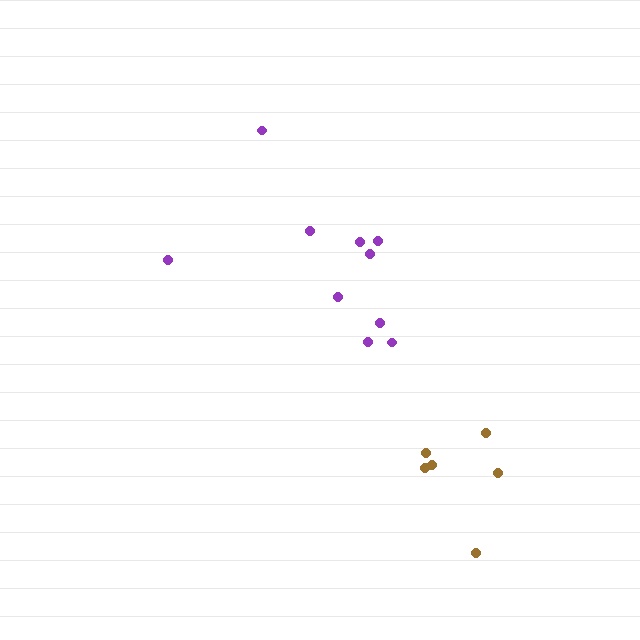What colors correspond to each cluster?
The clusters are colored: brown, purple.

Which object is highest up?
The purple cluster is topmost.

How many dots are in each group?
Group 1: 6 dots, Group 2: 10 dots (16 total).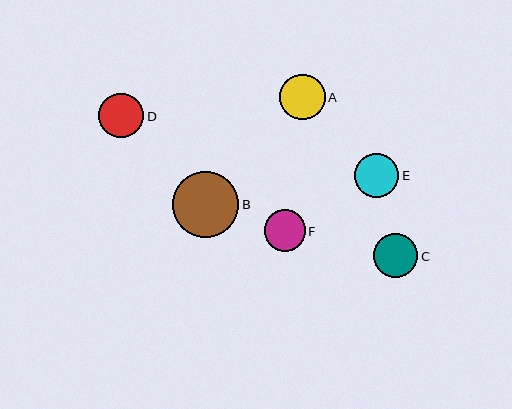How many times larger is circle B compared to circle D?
Circle B is approximately 1.5 times the size of circle D.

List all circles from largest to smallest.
From largest to smallest: B, A, D, C, E, F.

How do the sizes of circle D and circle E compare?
Circle D and circle E are approximately the same size.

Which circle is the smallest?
Circle F is the smallest with a size of approximately 41 pixels.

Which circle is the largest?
Circle B is the largest with a size of approximately 67 pixels.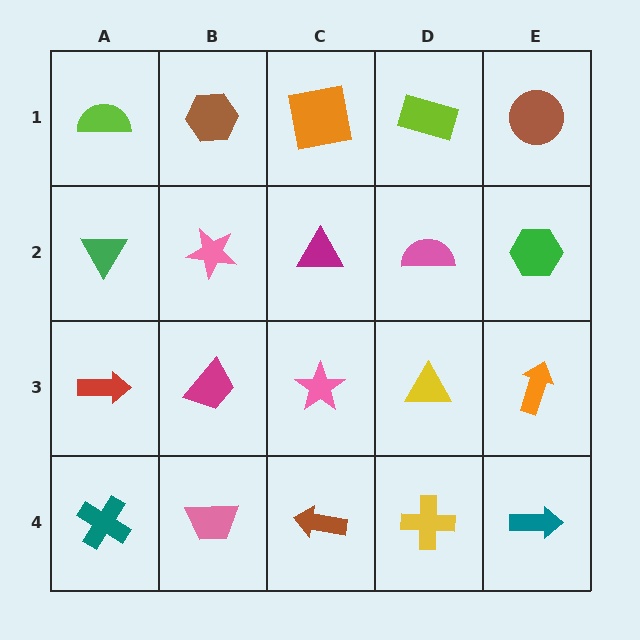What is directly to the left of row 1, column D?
An orange square.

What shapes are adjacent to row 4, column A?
A red arrow (row 3, column A), a pink trapezoid (row 4, column B).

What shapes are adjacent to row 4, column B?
A magenta trapezoid (row 3, column B), a teal cross (row 4, column A), a brown arrow (row 4, column C).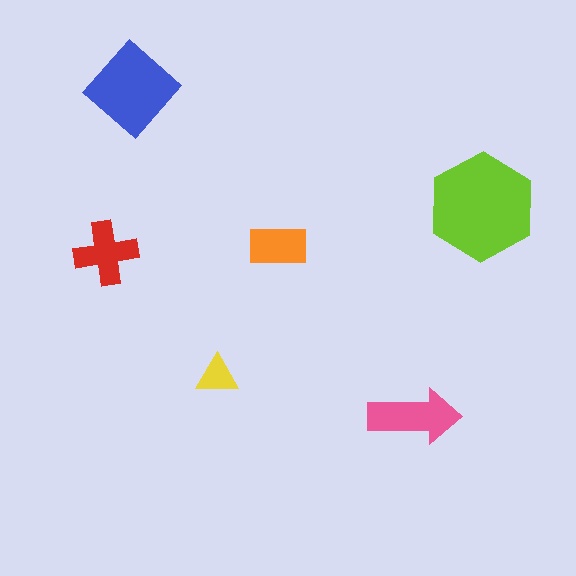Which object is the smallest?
The yellow triangle.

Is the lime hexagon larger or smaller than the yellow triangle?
Larger.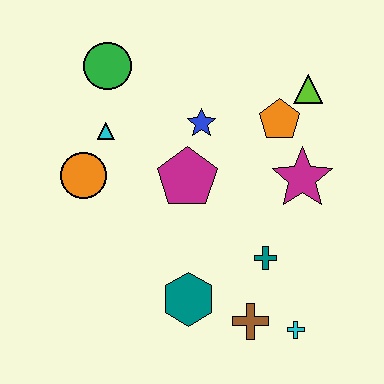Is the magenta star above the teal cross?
Yes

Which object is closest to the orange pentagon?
The lime triangle is closest to the orange pentagon.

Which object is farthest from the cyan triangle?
The cyan cross is farthest from the cyan triangle.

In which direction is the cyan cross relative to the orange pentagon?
The cyan cross is below the orange pentagon.